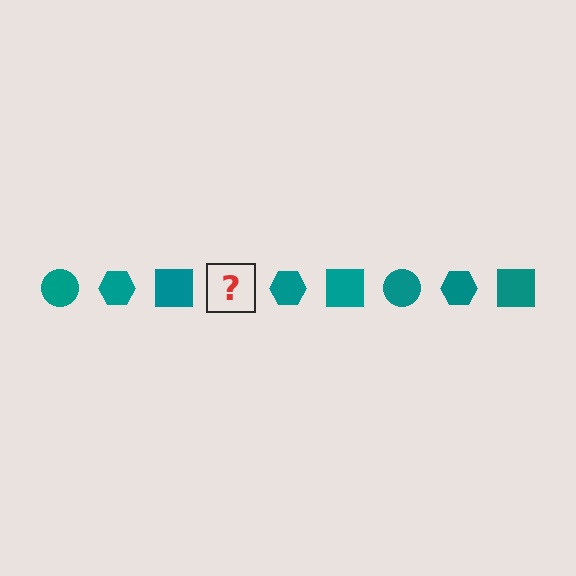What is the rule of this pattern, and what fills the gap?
The rule is that the pattern cycles through circle, hexagon, square shapes in teal. The gap should be filled with a teal circle.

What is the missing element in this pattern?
The missing element is a teal circle.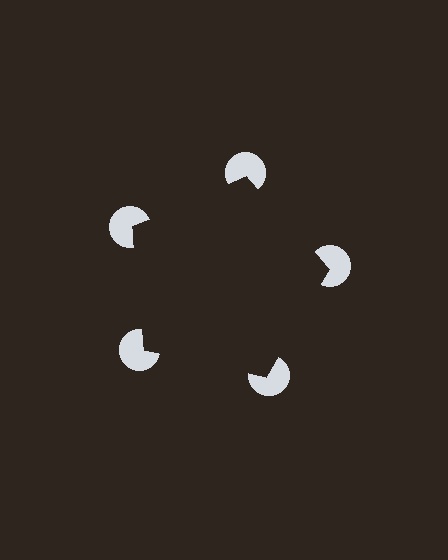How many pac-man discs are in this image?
There are 5 — one at each vertex of the illusory pentagon.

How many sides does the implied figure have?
5 sides.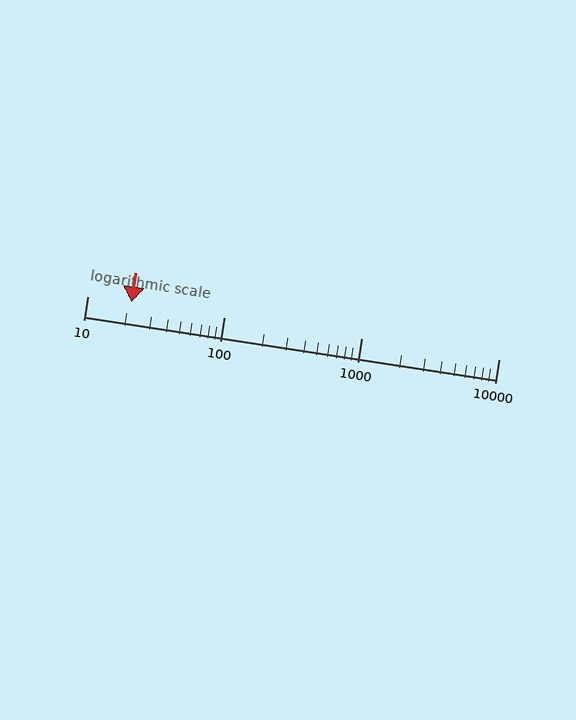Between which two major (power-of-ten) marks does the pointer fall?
The pointer is between 10 and 100.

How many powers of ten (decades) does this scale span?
The scale spans 3 decades, from 10 to 10000.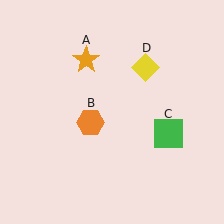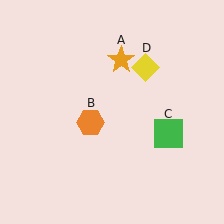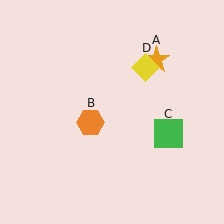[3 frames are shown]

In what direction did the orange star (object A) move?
The orange star (object A) moved right.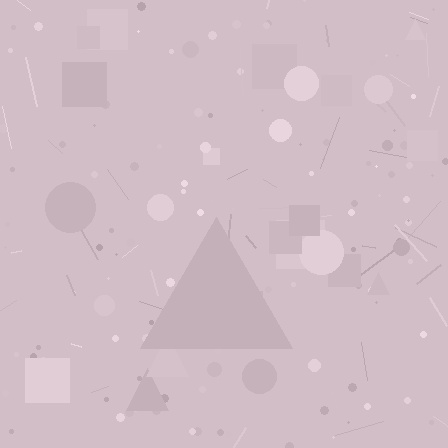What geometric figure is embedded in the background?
A triangle is embedded in the background.